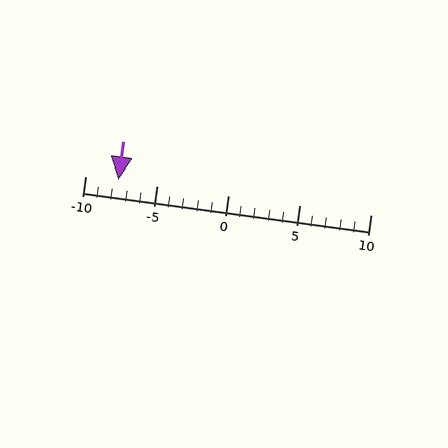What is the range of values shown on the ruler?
The ruler shows values from -10 to 10.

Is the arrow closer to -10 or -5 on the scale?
The arrow is closer to -10.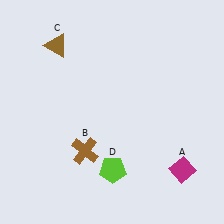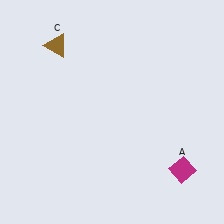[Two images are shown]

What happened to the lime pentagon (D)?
The lime pentagon (D) was removed in Image 2. It was in the bottom-right area of Image 1.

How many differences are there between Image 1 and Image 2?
There are 2 differences between the two images.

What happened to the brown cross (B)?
The brown cross (B) was removed in Image 2. It was in the bottom-left area of Image 1.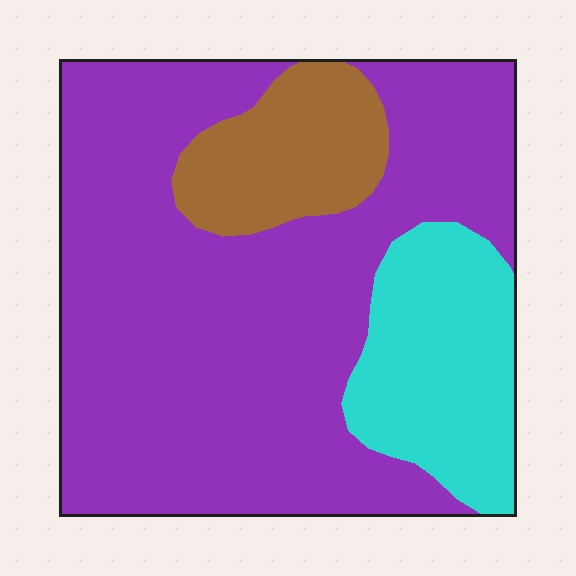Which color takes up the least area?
Brown, at roughly 15%.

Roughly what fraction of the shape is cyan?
Cyan covers roughly 20% of the shape.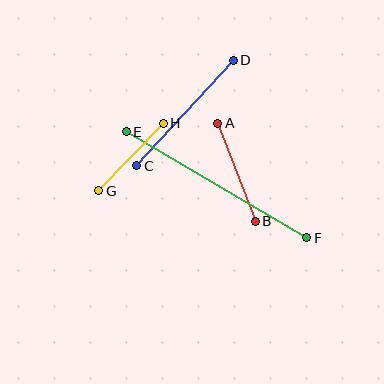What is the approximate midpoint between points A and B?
The midpoint is at approximately (236, 172) pixels.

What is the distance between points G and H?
The distance is approximately 93 pixels.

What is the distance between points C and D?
The distance is approximately 143 pixels.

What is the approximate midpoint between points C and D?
The midpoint is at approximately (185, 113) pixels.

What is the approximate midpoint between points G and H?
The midpoint is at approximately (131, 157) pixels.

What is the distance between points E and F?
The distance is approximately 209 pixels.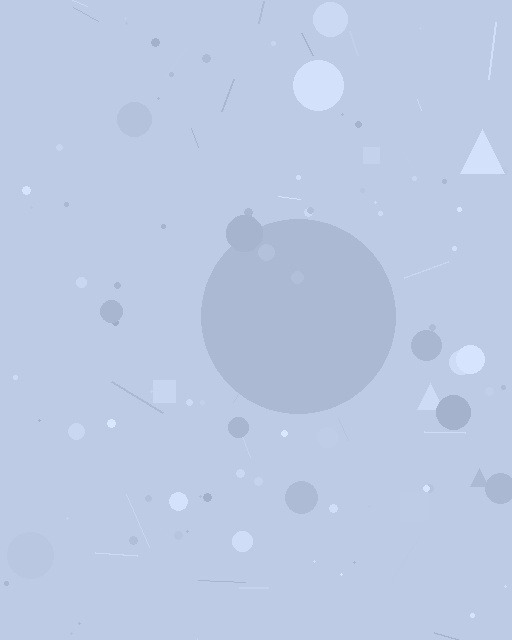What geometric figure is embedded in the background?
A circle is embedded in the background.